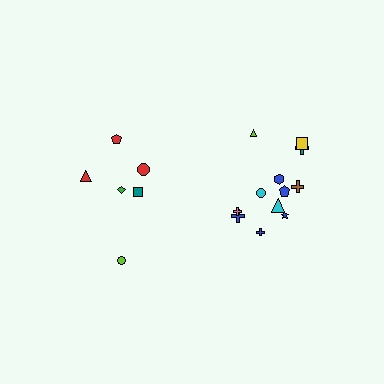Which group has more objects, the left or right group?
The right group.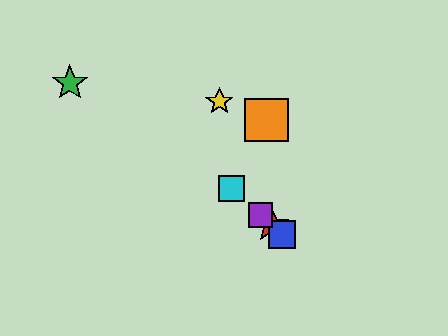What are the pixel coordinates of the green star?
The green star is at (70, 83).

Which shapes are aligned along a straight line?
The red star, the blue square, the purple square, the cyan square are aligned along a straight line.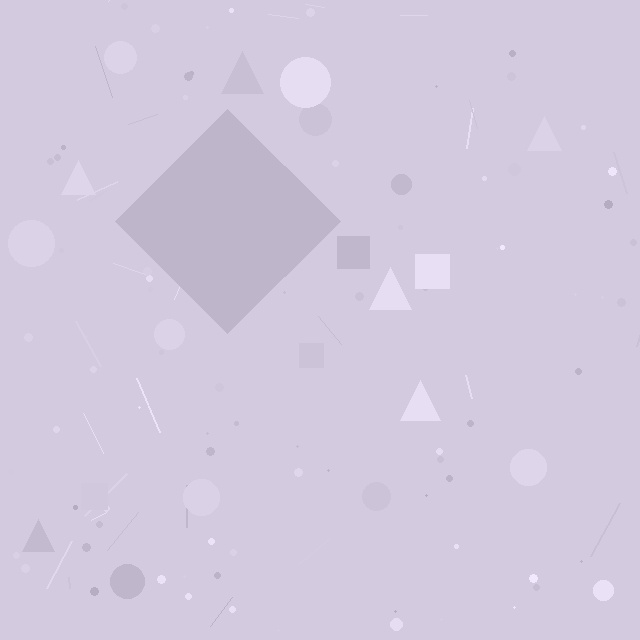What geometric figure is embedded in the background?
A diamond is embedded in the background.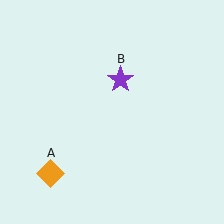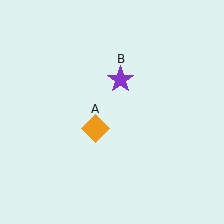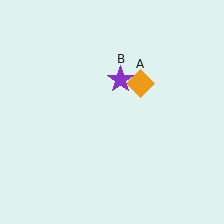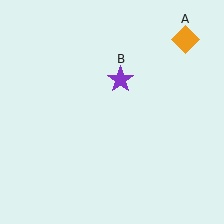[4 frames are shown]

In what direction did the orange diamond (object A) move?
The orange diamond (object A) moved up and to the right.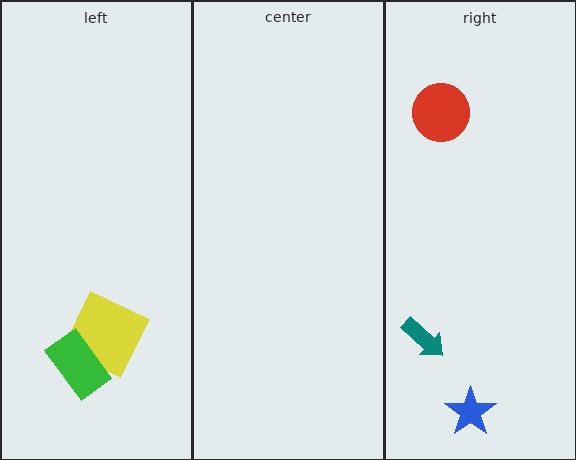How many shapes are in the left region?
2.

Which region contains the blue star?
The right region.